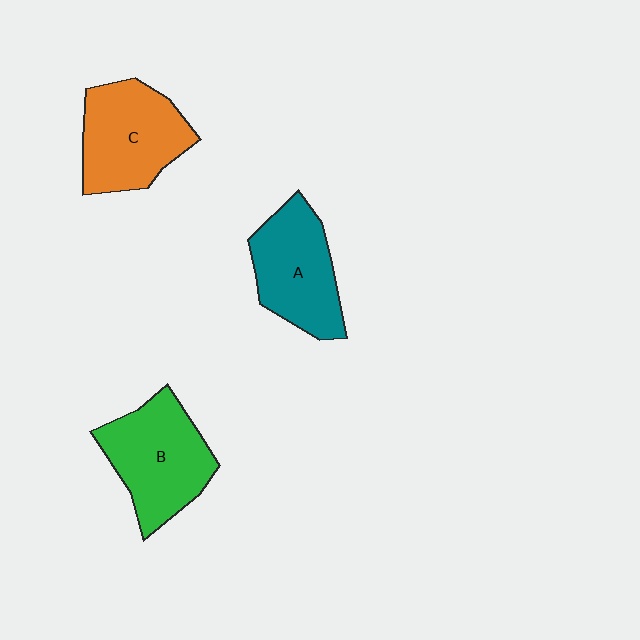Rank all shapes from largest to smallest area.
From largest to smallest: B (green), C (orange), A (teal).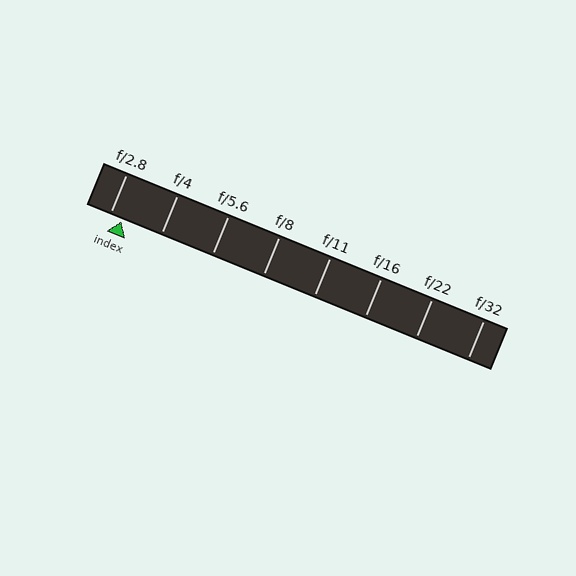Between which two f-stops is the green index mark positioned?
The index mark is between f/2.8 and f/4.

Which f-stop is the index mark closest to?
The index mark is closest to f/2.8.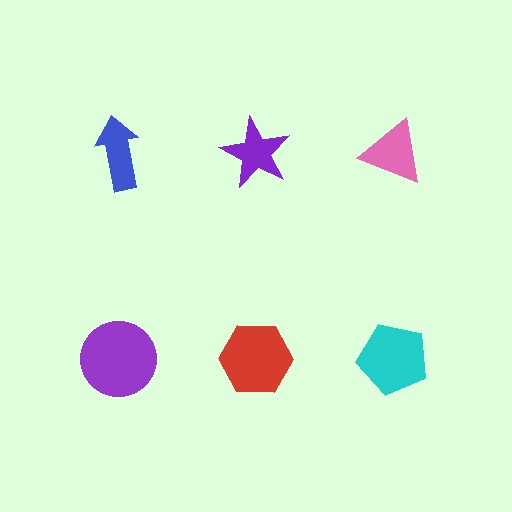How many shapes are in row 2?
3 shapes.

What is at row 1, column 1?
A blue arrow.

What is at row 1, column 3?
A pink triangle.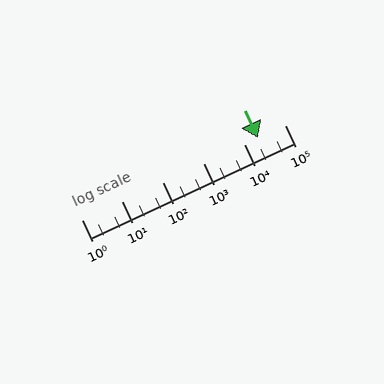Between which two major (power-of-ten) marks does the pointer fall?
The pointer is between 10000 and 100000.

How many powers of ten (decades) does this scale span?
The scale spans 5 decades, from 1 to 100000.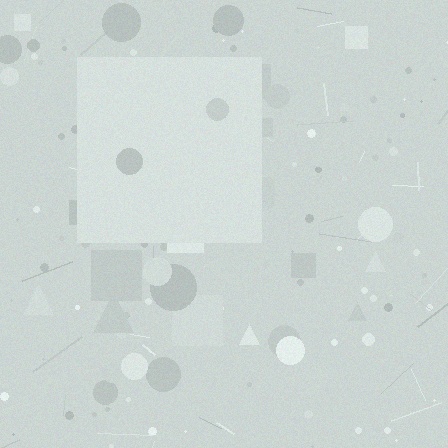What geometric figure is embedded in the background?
A square is embedded in the background.